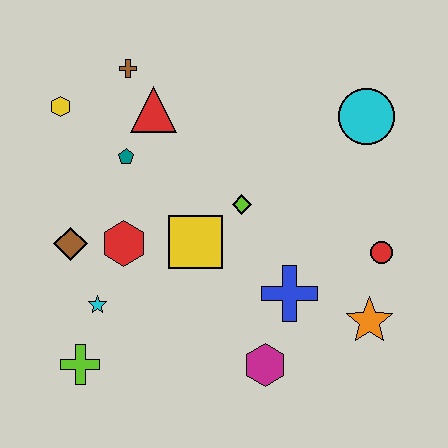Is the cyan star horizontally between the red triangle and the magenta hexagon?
No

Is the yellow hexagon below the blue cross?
No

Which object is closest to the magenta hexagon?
The blue cross is closest to the magenta hexagon.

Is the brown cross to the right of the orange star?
No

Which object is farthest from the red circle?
The yellow hexagon is farthest from the red circle.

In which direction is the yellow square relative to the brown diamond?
The yellow square is to the right of the brown diamond.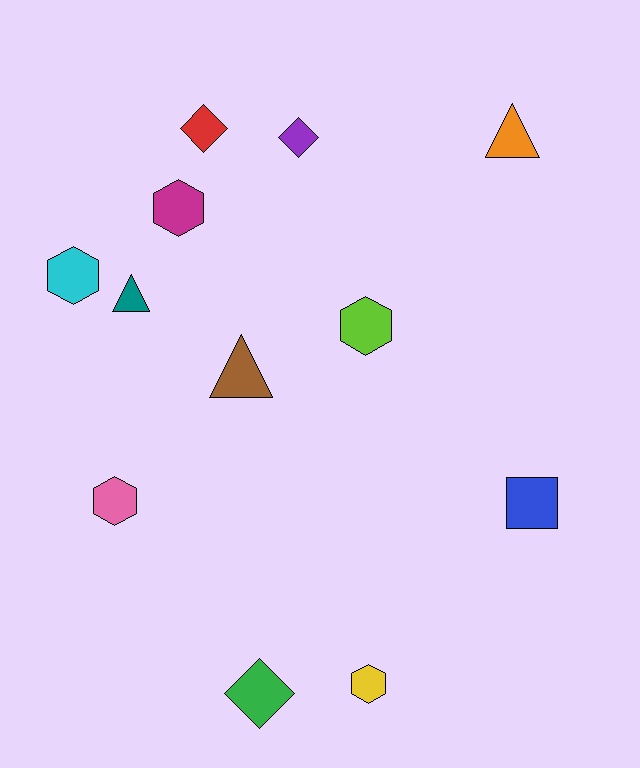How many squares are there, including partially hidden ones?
There is 1 square.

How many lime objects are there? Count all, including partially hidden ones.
There is 1 lime object.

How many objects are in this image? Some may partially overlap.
There are 12 objects.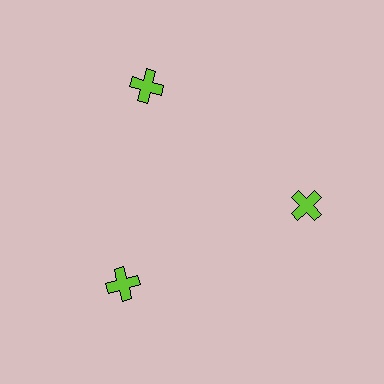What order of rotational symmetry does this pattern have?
This pattern has 3-fold rotational symmetry.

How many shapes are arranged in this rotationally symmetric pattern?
There are 3 shapes, arranged in 3 groups of 1.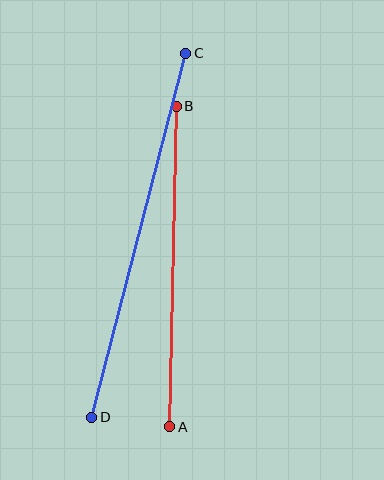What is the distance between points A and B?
The distance is approximately 321 pixels.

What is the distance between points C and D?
The distance is approximately 376 pixels.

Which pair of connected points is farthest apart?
Points C and D are farthest apart.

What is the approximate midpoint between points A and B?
The midpoint is at approximately (173, 266) pixels.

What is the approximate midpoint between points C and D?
The midpoint is at approximately (139, 235) pixels.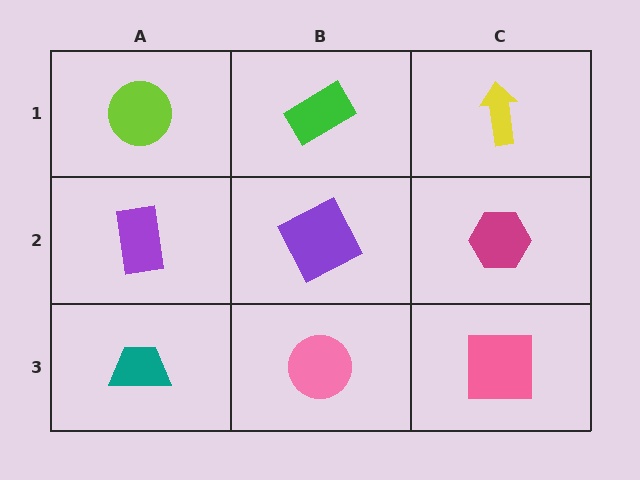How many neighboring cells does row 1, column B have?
3.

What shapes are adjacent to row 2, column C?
A yellow arrow (row 1, column C), a pink square (row 3, column C), a purple square (row 2, column B).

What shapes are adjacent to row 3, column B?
A purple square (row 2, column B), a teal trapezoid (row 3, column A), a pink square (row 3, column C).